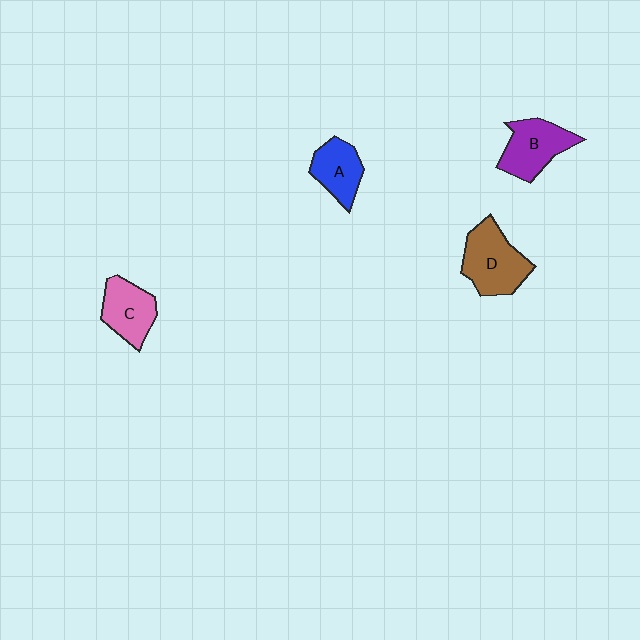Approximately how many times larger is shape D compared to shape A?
Approximately 1.5 times.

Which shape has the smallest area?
Shape A (blue).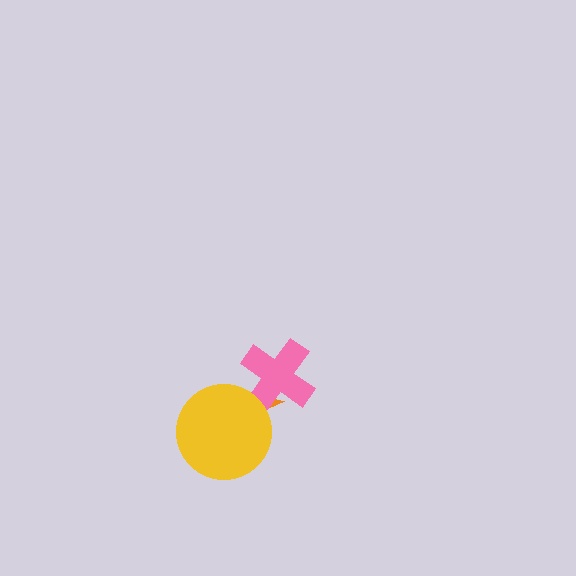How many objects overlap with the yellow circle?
1 object overlaps with the yellow circle.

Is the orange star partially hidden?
Yes, it is partially covered by another shape.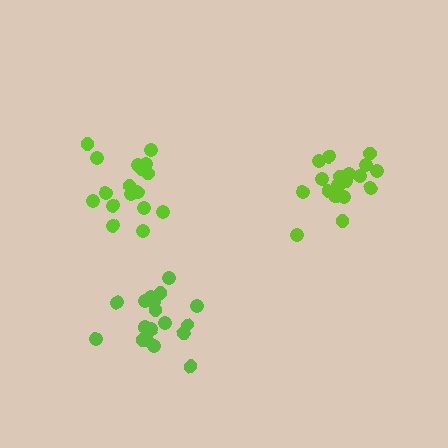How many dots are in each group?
Group 1: 18 dots, Group 2: 18 dots, Group 3: 19 dots (55 total).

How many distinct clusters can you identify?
There are 3 distinct clusters.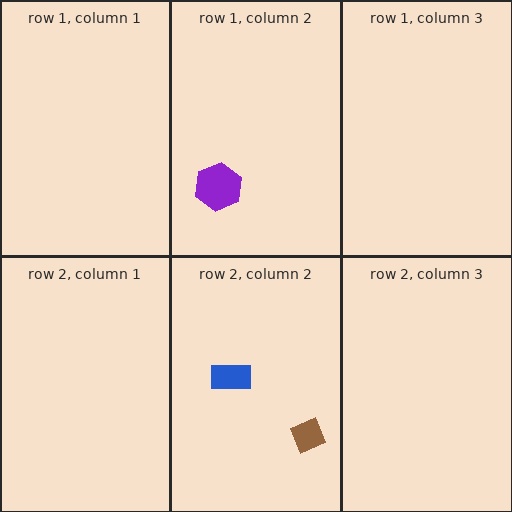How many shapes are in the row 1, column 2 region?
1.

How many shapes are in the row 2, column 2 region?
2.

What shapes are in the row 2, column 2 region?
The brown diamond, the blue rectangle.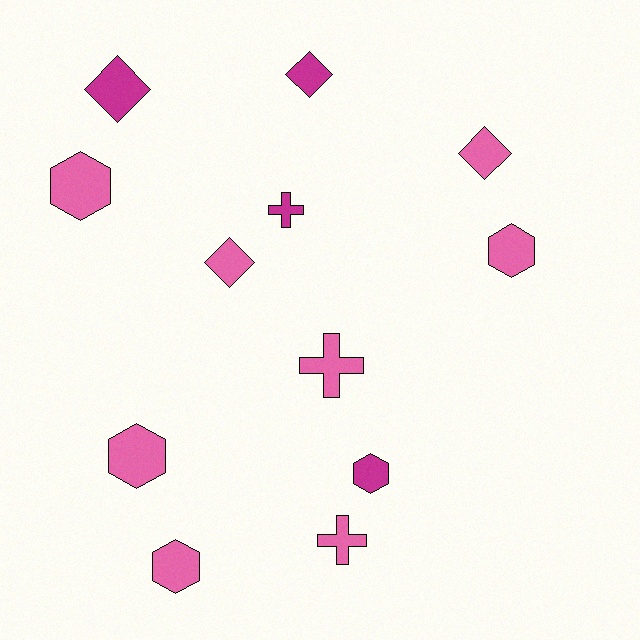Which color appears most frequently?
Pink, with 8 objects.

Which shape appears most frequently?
Hexagon, with 5 objects.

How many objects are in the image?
There are 12 objects.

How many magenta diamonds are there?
There are 2 magenta diamonds.